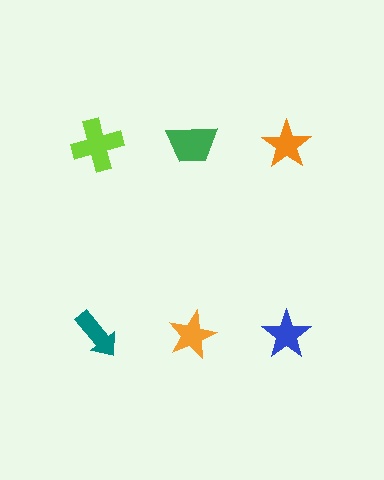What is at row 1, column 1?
A lime cross.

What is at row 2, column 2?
An orange star.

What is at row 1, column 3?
An orange star.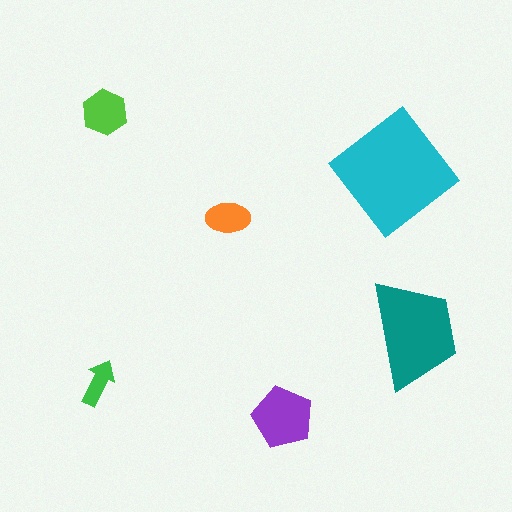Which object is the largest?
The cyan diamond.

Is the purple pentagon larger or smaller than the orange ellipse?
Larger.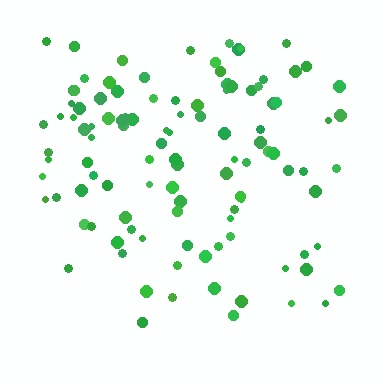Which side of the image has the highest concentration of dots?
The top.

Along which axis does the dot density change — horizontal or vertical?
Vertical.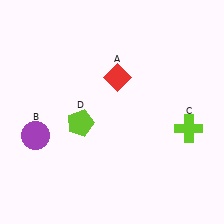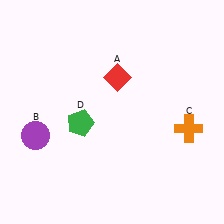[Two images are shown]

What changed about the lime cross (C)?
In Image 1, C is lime. In Image 2, it changed to orange.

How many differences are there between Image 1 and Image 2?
There are 2 differences between the two images.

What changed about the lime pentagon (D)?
In Image 1, D is lime. In Image 2, it changed to green.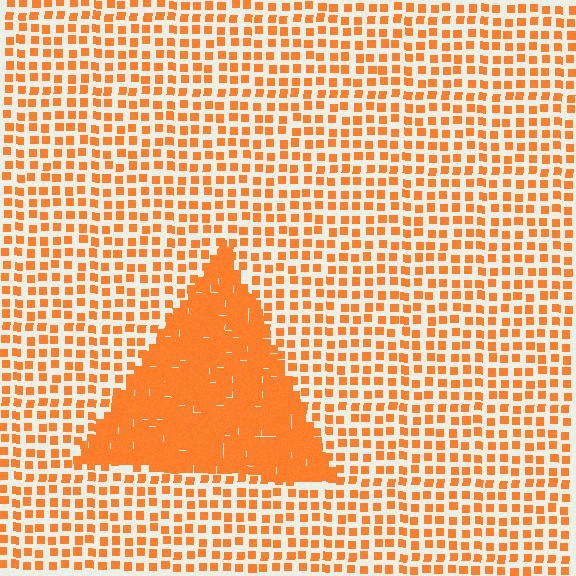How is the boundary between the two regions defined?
The boundary is defined by a change in element density (approximately 2.8x ratio). All elements are the same color, size, and shape.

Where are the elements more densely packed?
The elements are more densely packed inside the triangle boundary.